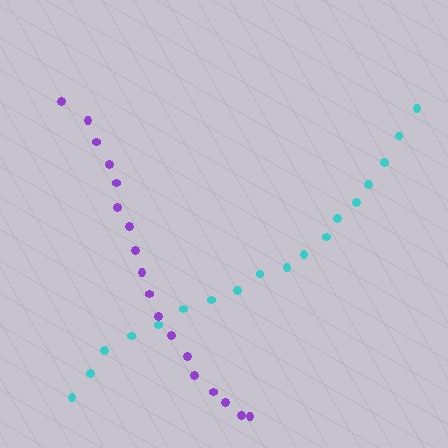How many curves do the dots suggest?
There are 2 distinct paths.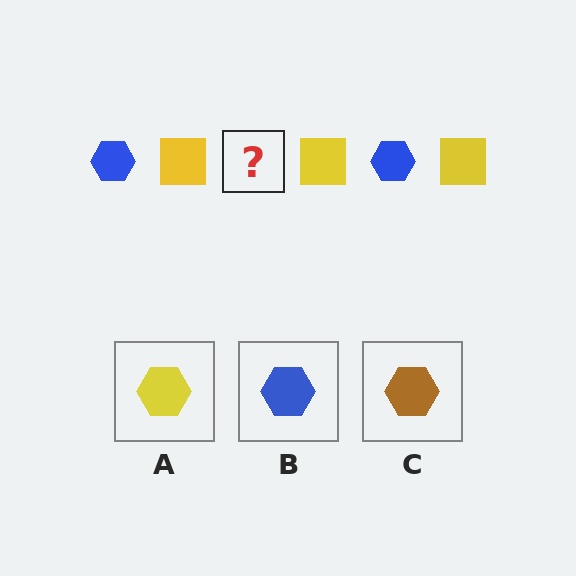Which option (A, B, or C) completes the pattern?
B.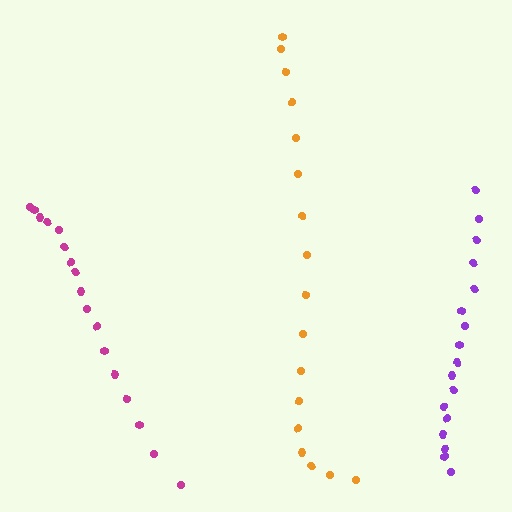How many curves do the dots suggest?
There are 3 distinct paths.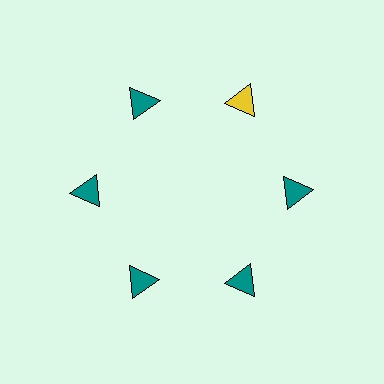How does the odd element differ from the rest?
It has a different color: yellow instead of teal.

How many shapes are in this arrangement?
There are 6 shapes arranged in a ring pattern.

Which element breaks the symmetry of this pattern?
The yellow triangle at roughly the 1 o'clock position breaks the symmetry. All other shapes are teal triangles.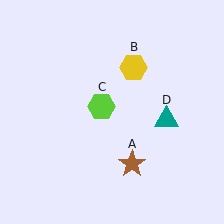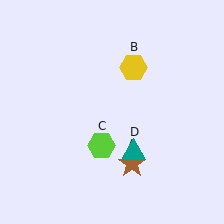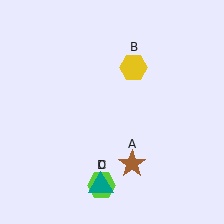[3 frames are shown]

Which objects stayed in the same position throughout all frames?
Brown star (object A) and yellow hexagon (object B) remained stationary.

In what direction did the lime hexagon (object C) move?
The lime hexagon (object C) moved down.